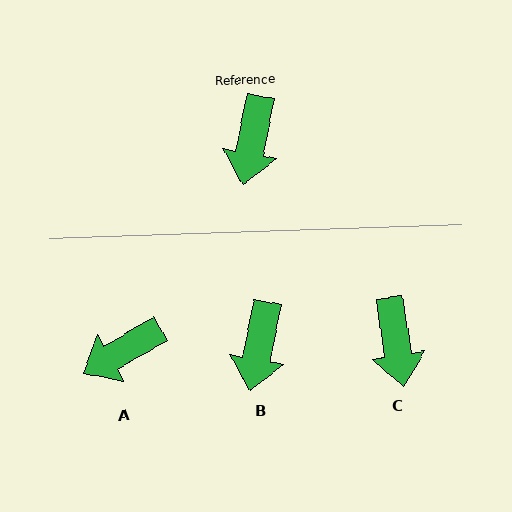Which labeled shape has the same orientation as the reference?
B.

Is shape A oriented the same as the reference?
No, it is off by about 49 degrees.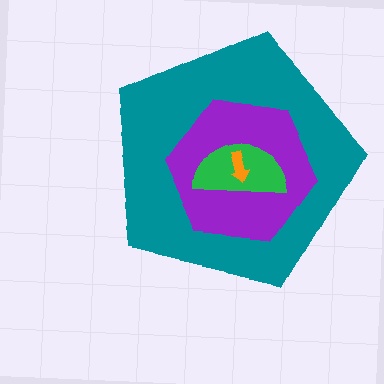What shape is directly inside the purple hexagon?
The green semicircle.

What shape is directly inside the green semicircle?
The orange arrow.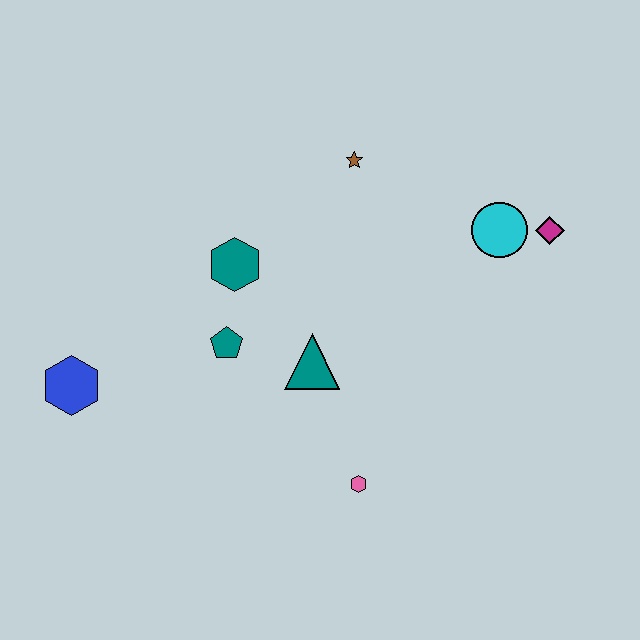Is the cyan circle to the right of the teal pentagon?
Yes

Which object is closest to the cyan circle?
The magenta diamond is closest to the cyan circle.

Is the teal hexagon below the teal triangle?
No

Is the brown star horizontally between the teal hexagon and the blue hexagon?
No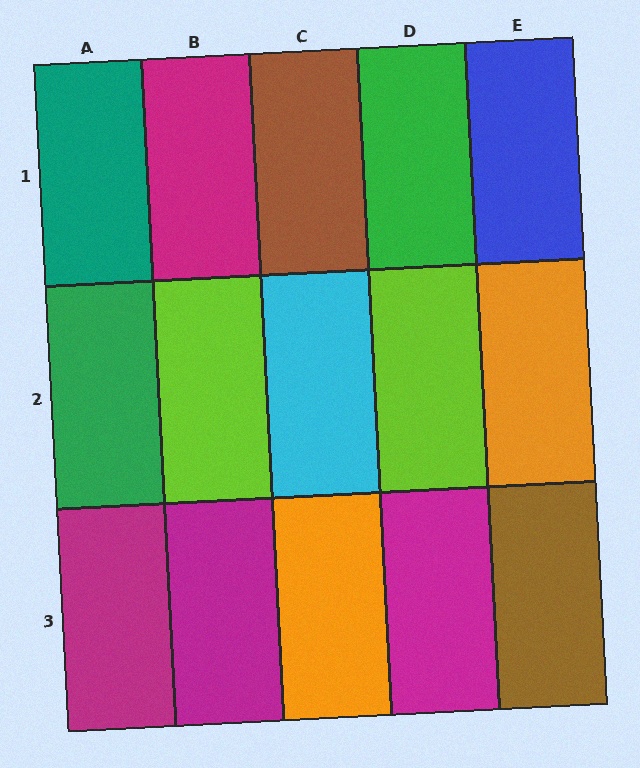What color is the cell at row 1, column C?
Brown.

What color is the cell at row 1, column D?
Green.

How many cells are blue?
1 cell is blue.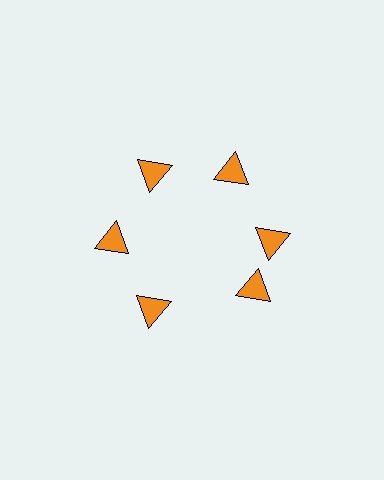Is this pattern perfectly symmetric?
No. The 6 orange triangles are arranged in a ring, but one element near the 5 o'clock position is rotated out of alignment along the ring, breaking the 6-fold rotational symmetry.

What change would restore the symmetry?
The symmetry would be restored by rotating it back into even spacing with its neighbors so that all 6 triangles sit at equal angles and equal distance from the center.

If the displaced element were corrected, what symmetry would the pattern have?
It would have 6-fold rotational symmetry — the pattern would map onto itself every 60 degrees.